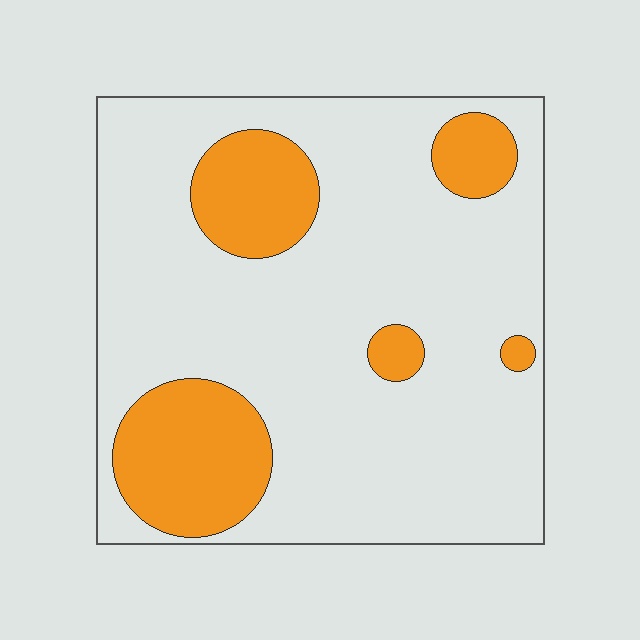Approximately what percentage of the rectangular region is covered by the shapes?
Approximately 20%.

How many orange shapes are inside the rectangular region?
5.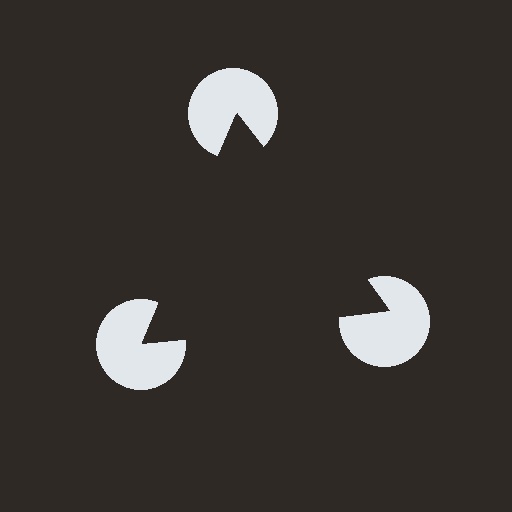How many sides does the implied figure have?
3 sides.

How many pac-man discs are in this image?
There are 3 — one at each vertex of the illusory triangle.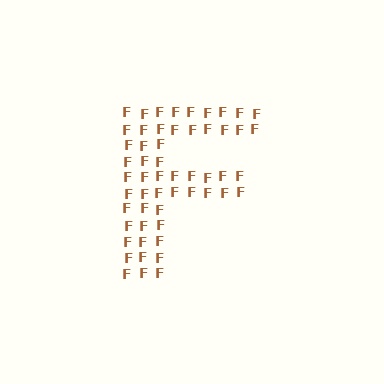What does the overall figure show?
The overall figure shows the letter F.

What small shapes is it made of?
It is made of small letter F's.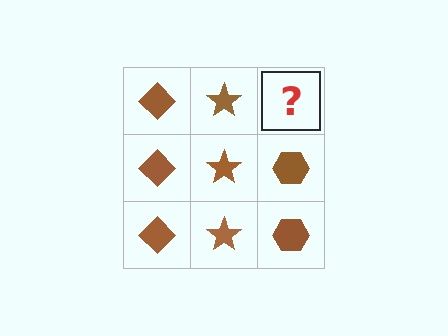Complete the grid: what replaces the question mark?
The question mark should be replaced with a brown hexagon.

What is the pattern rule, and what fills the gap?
The rule is that each column has a consistent shape. The gap should be filled with a brown hexagon.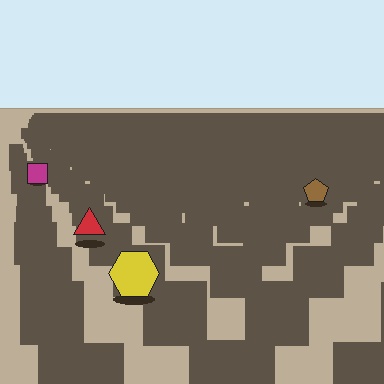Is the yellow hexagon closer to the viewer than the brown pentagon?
Yes. The yellow hexagon is closer — you can tell from the texture gradient: the ground texture is coarser near it.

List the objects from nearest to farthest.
From nearest to farthest: the yellow hexagon, the red triangle, the brown pentagon, the magenta square.